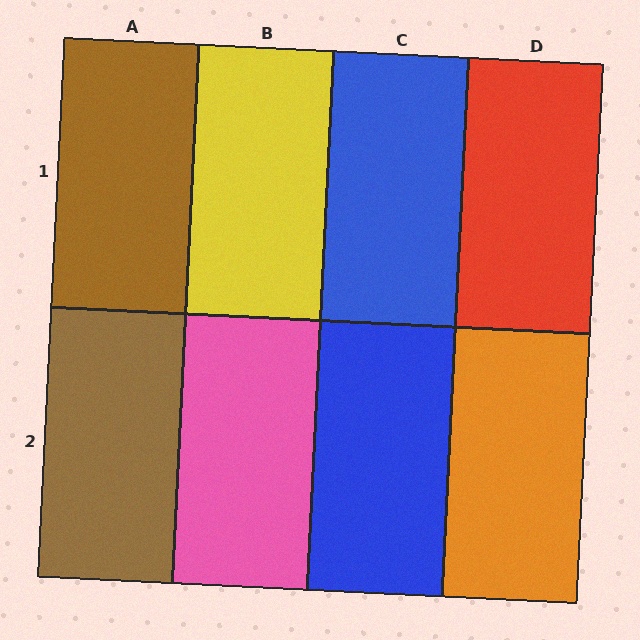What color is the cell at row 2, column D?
Orange.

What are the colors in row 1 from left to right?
Brown, yellow, blue, red.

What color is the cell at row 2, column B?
Pink.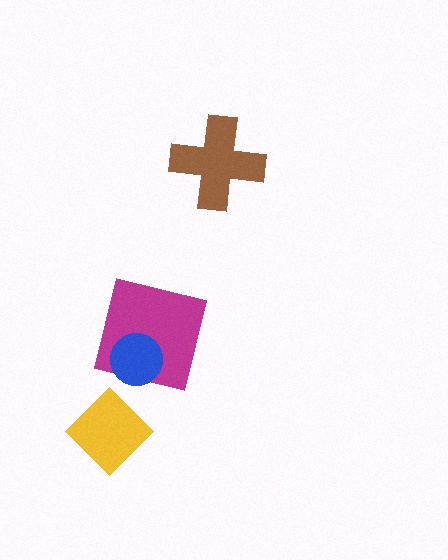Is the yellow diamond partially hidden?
No, no other shape covers it.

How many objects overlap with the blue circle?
1 object overlaps with the blue circle.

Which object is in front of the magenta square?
The blue circle is in front of the magenta square.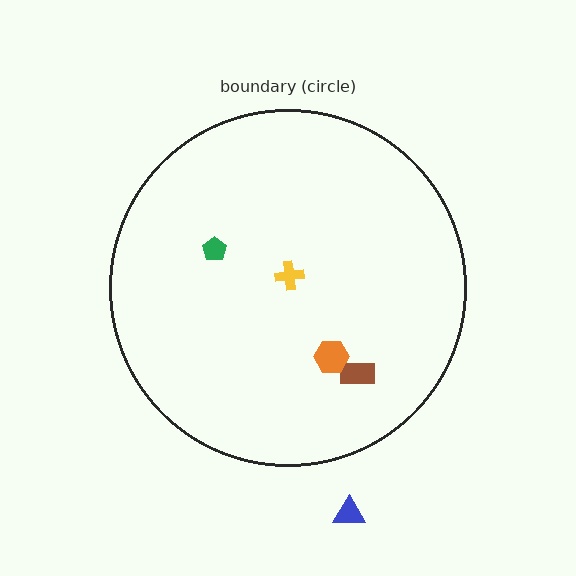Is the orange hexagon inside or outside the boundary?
Inside.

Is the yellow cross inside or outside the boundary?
Inside.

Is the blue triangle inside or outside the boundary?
Outside.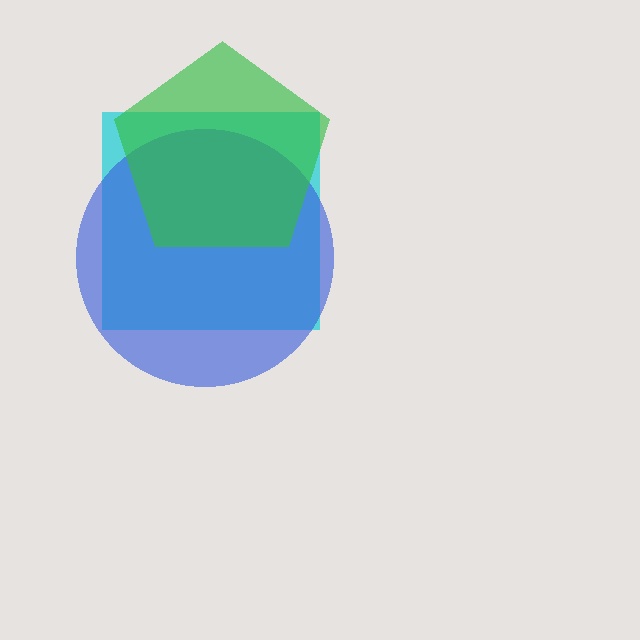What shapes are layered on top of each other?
The layered shapes are: a cyan square, a blue circle, a green pentagon.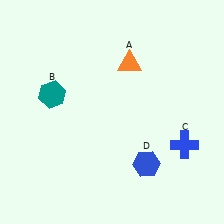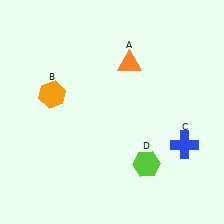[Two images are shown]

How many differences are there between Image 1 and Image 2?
There are 2 differences between the two images.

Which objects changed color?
B changed from teal to orange. D changed from blue to lime.